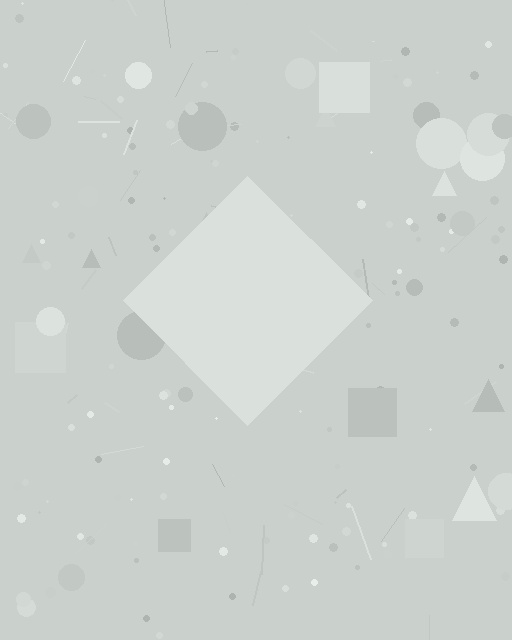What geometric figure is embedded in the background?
A diamond is embedded in the background.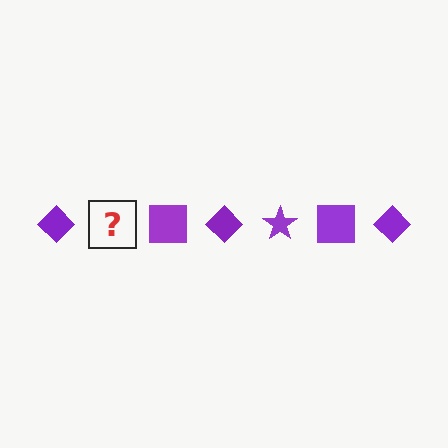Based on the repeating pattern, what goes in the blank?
The blank should be a purple star.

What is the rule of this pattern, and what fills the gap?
The rule is that the pattern cycles through diamond, star, square shapes in purple. The gap should be filled with a purple star.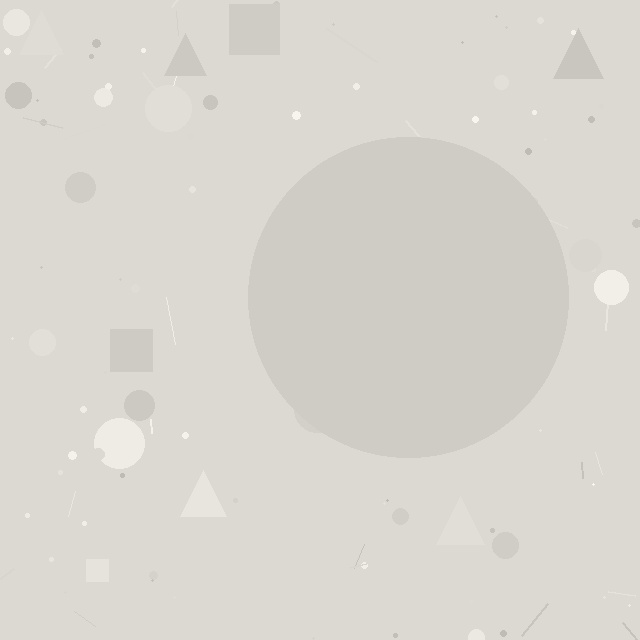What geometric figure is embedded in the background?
A circle is embedded in the background.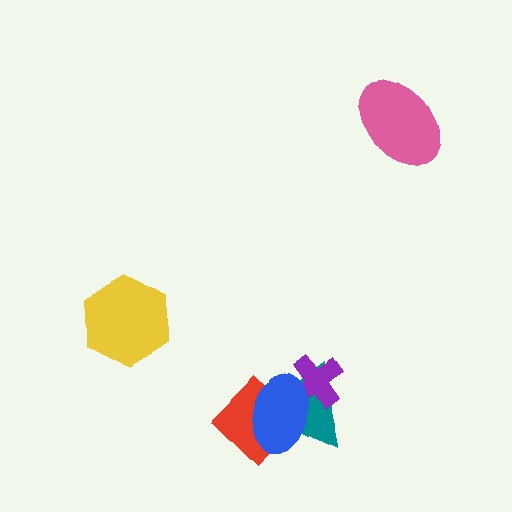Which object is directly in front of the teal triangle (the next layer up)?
The purple cross is directly in front of the teal triangle.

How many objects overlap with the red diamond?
2 objects overlap with the red diamond.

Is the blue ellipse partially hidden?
No, no other shape covers it.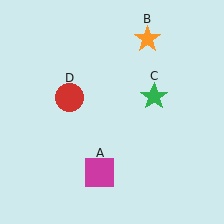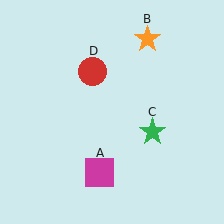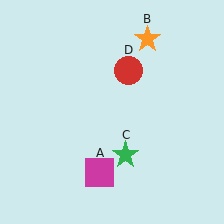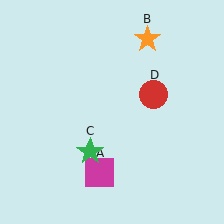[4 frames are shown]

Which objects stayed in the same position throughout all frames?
Magenta square (object A) and orange star (object B) remained stationary.